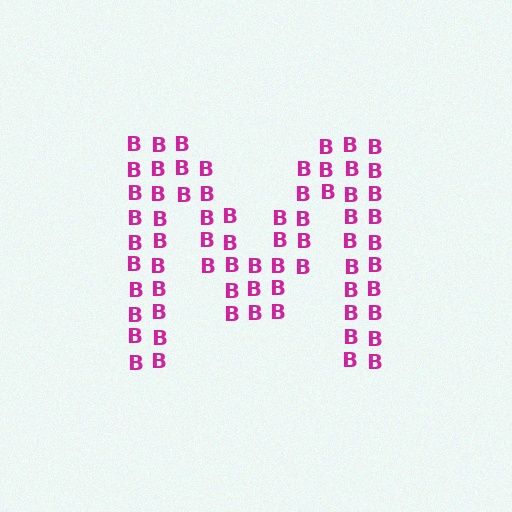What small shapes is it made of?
It is made of small letter B's.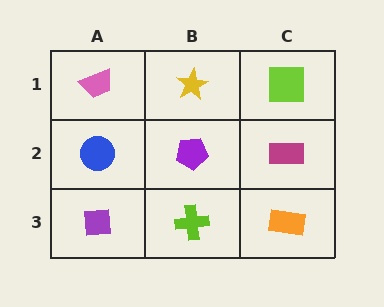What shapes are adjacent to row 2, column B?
A yellow star (row 1, column B), a lime cross (row 3, column B), a blue circle (row 2, column A), a magenta rectangle (row 2, column C).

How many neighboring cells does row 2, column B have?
4.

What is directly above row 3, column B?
A purple pentagon.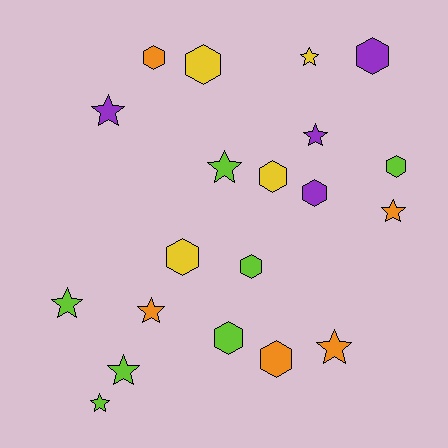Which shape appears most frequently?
Hexagon, with 10 objects.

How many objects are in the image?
There are 20 objects.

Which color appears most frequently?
Lime, with 7 objects.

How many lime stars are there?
There are 4 lime stars.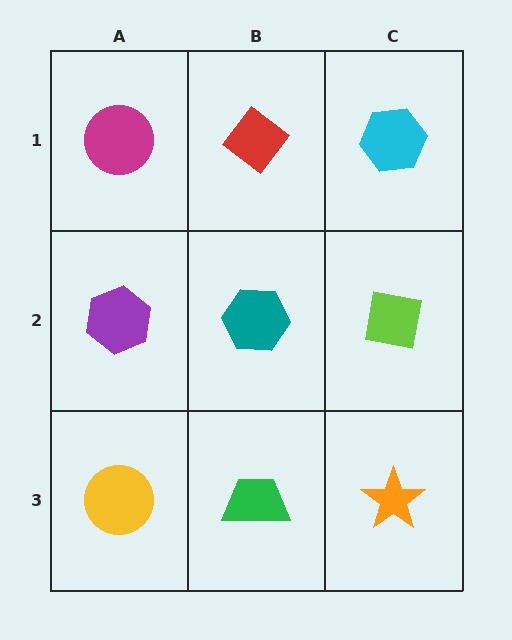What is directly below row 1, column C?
A lime square.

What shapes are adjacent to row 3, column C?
A lime square (row 2, column C), a green trapezoid (row 3, column B).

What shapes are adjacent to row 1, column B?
A teal hexagon (row 2, column B), a magenta circle (row 1, column A), a cyan hexagon (row 1, column C).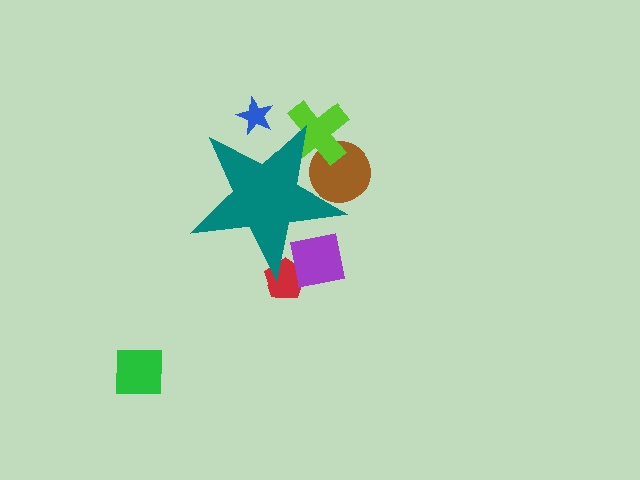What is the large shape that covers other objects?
A teal star.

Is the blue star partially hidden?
Yes, the blue star is partially hidden behind the teal star.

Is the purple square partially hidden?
Yes, the purple square is partially hidden behind the teal star.